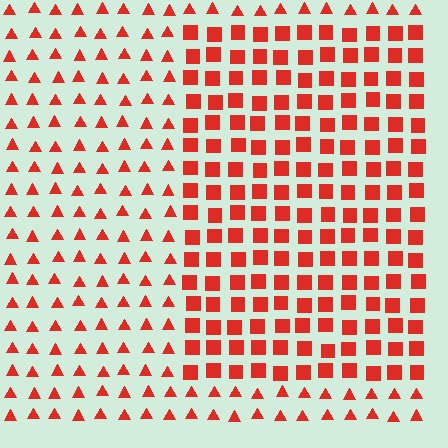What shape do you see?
I see a rectangle.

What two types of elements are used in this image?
The image uses squares inside the rectangle region and triangles outside it.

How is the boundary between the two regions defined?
The boundary is defined by a change in element shape: squares inside vs. triangles outside. All elements share the same color and spacing.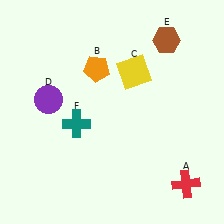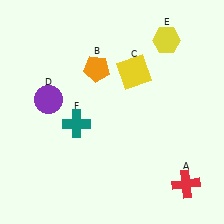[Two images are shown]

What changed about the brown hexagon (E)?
In Image 1, E is brown. In Image 2, it changed to yellow.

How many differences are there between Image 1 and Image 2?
There is 1 difference between the two images.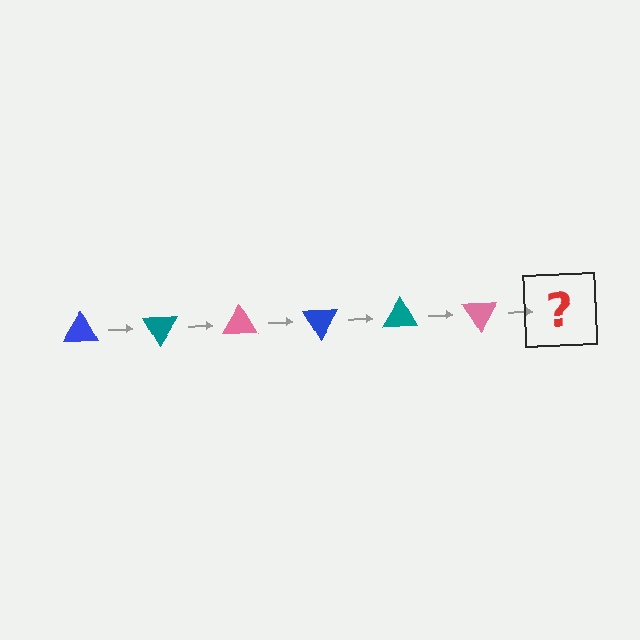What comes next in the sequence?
The next element should be a blue triangle, rotated 360 degrees from the start.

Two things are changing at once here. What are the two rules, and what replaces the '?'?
The two rules are that it rotates 60 degrees each step and the color cycles through blue, teal, and pink. The '?' should be a blue triangle, rotated 360 degrees from the start.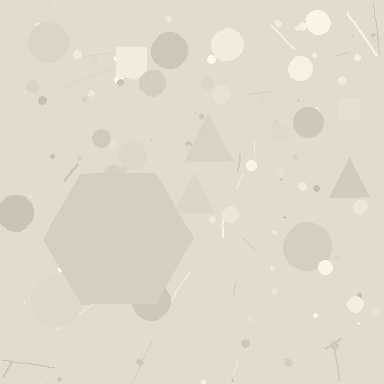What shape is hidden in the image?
A hexagon is hidden in the image.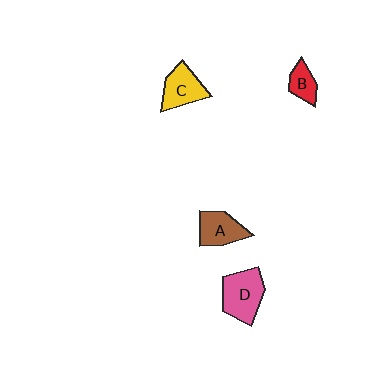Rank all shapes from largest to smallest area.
From largest to smallest: D (pink), C (yellow), A (brown), B (red).